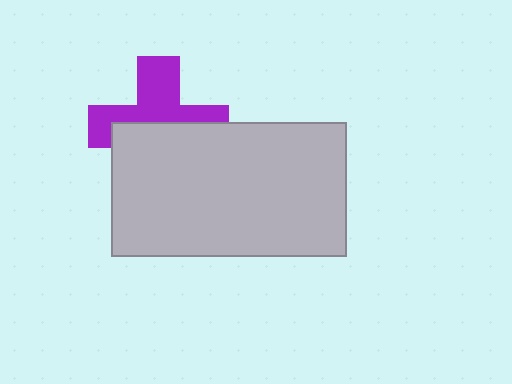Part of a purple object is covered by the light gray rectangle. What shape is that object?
It is a cross.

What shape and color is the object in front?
The object in front is a light gray rectangle.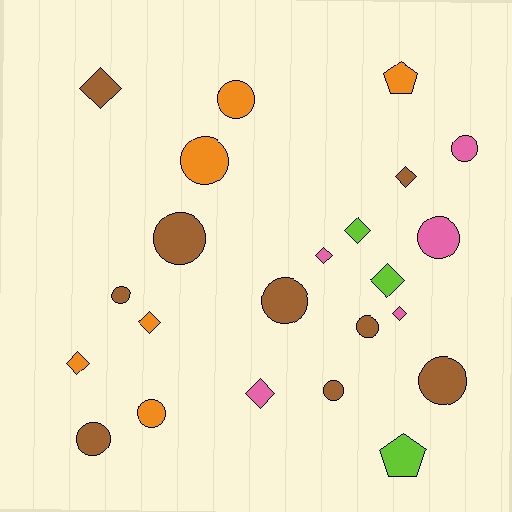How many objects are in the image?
There are 23 objects.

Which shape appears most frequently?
Circle, with 12 objects.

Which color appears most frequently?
Brown, with 9 objects.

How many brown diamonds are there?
There are 2 brown diamonds.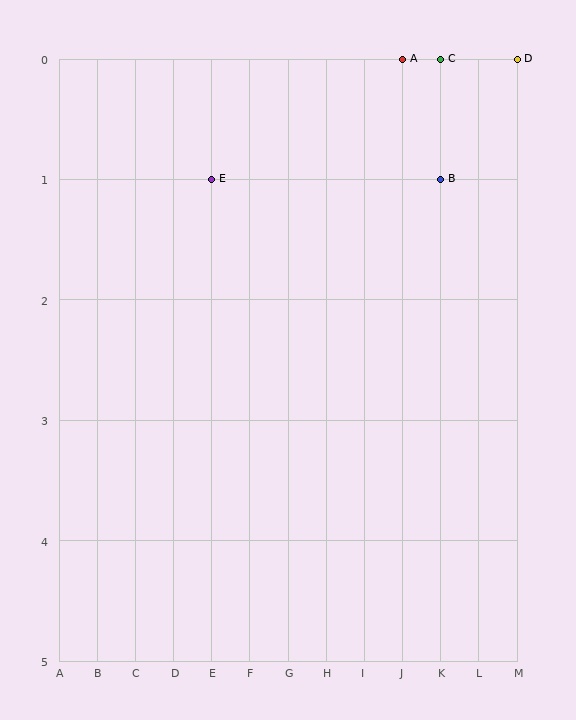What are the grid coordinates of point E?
Point E is at grid coordinates (E, 1).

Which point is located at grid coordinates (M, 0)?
Point D is at (M, 0).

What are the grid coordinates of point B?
Point B is at grid coordinates (K, 1).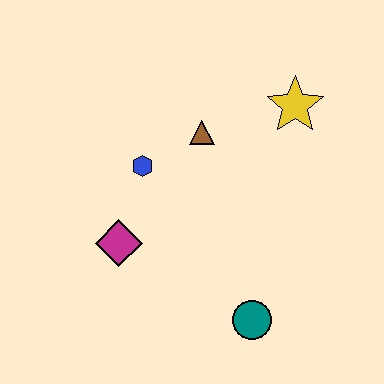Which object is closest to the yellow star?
The brown triangle is closest to the yellow star.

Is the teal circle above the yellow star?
No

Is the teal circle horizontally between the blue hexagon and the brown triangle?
No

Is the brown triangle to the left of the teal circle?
Yes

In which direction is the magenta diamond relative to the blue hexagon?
The magenta diamond is below the blue hexagon.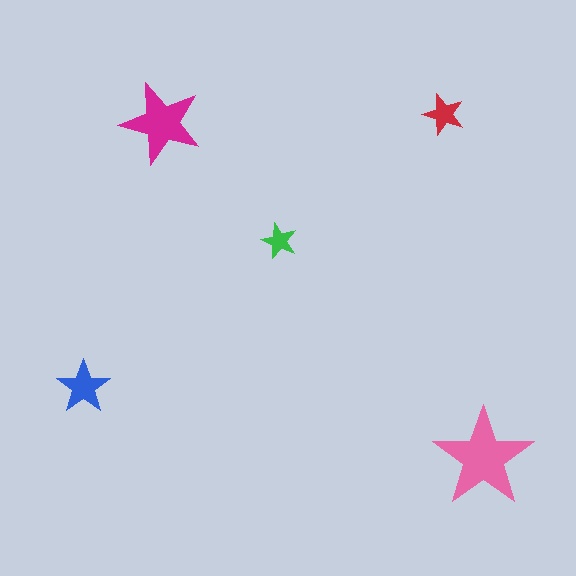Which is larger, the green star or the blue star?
The blue one.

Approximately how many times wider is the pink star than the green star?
About 3 times wider.